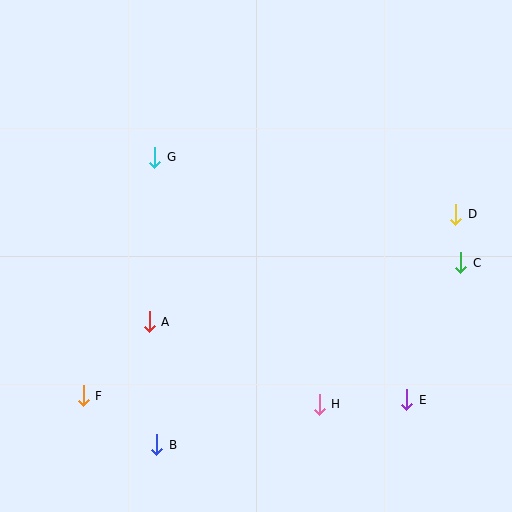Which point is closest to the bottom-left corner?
Point F is closest to the bottom-left corner.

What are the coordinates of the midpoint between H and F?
The midpoint between H and F is at (201, 400).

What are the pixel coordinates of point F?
Point F is at (83, 396).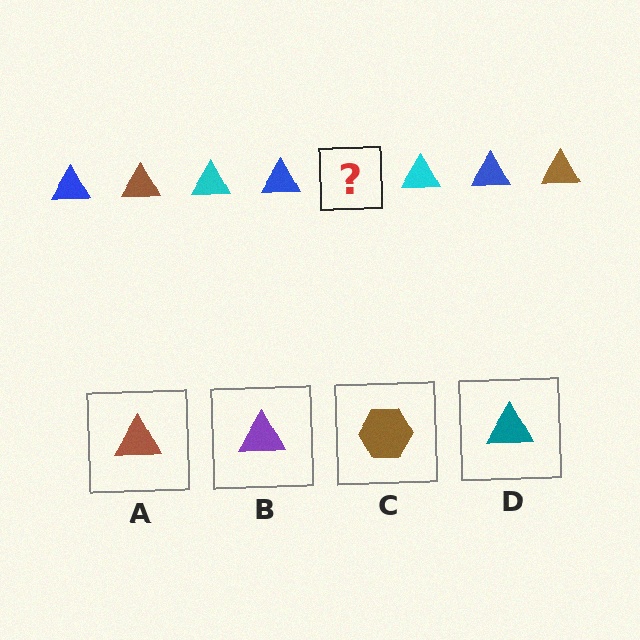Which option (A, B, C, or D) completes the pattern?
A.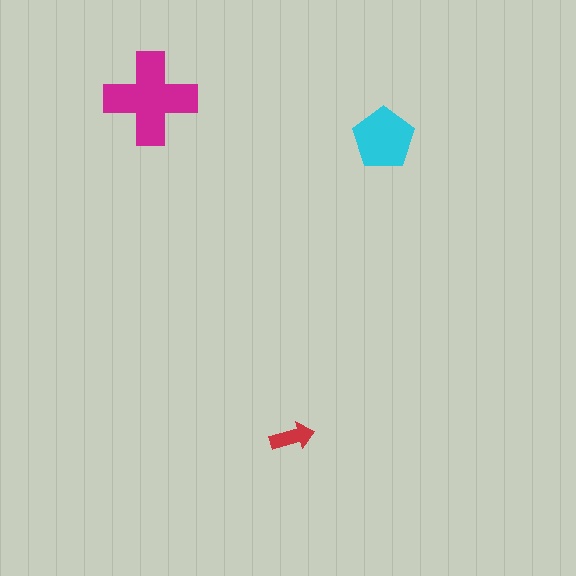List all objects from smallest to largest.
The red arrow, the cyan pentagon, the magenta cross.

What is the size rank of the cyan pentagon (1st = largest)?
2nd.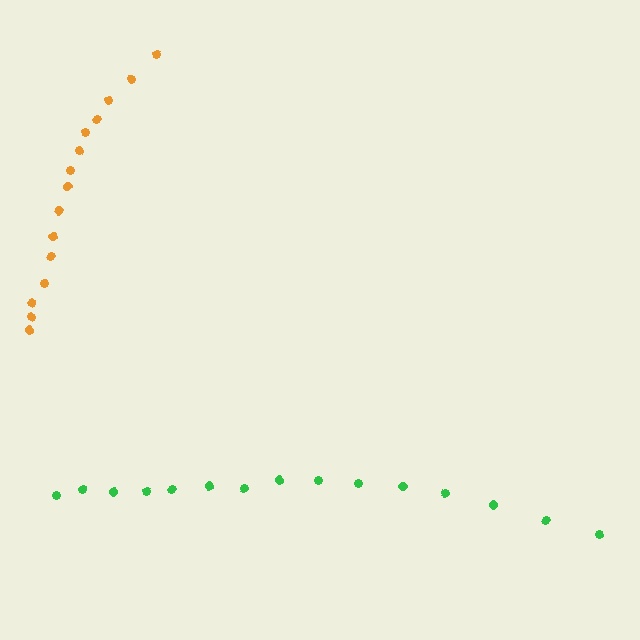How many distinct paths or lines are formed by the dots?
There are 2 distinct paths.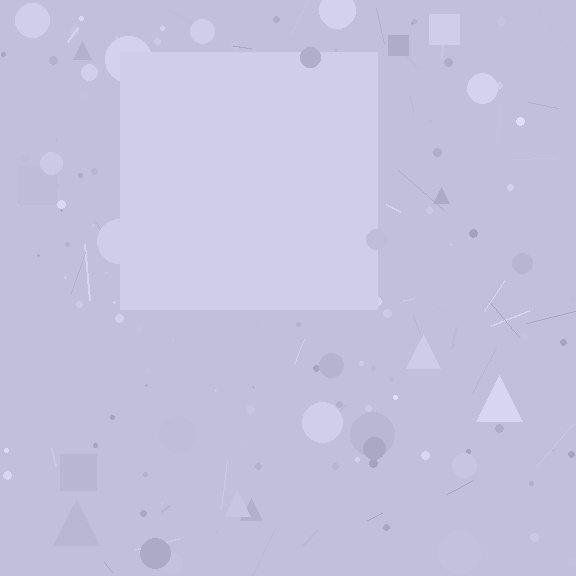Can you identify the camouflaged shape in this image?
The camouflaged shape is a square.